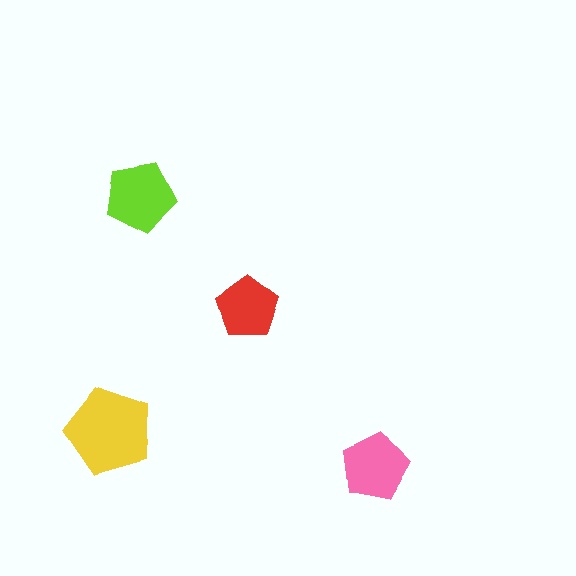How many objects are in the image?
There are 4 objects in the image.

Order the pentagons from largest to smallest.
the yellow one, the lime one, the pink one, the red one.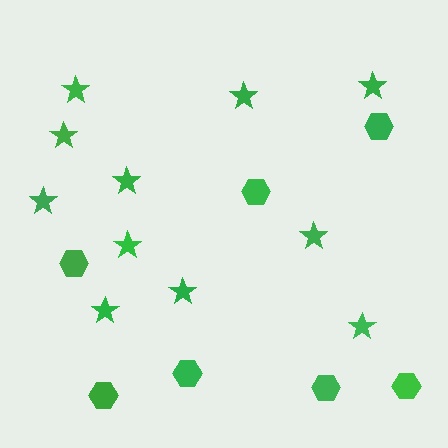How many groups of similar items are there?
There are 2 groups: one group of hexagons (7) and one group of stars (11).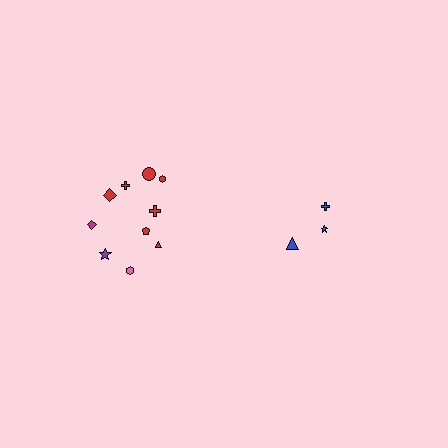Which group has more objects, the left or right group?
The left group.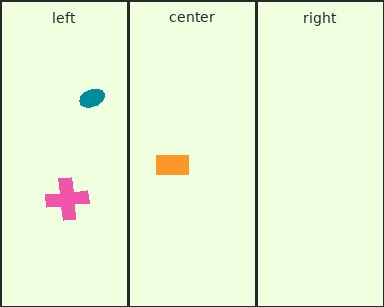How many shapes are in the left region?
2.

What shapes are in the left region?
The pink cross, the teal ellipse.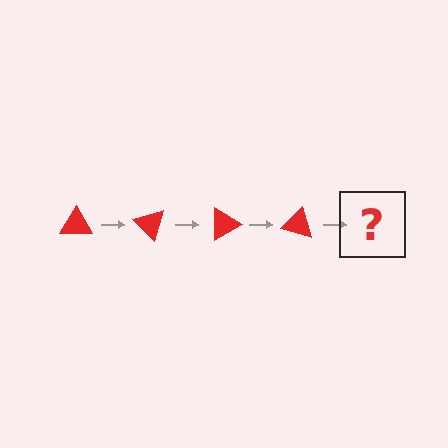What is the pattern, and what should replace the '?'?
The pattern is that the triangle rotates 45 degrees each step. The '?' should be a red triangle rotated 180 degrees.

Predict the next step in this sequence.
The next step is a red triangle rotated 180 degrees.